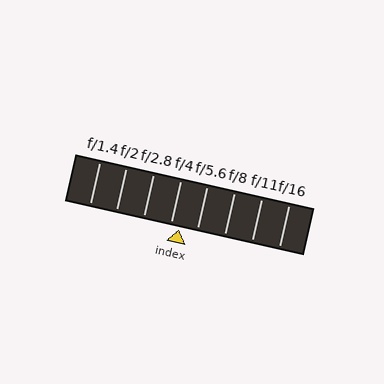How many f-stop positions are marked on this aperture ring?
There are 8 f-stop positions marked.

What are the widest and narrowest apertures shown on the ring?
The widest aperture shown is f/1.4 and the narrowest is f/16.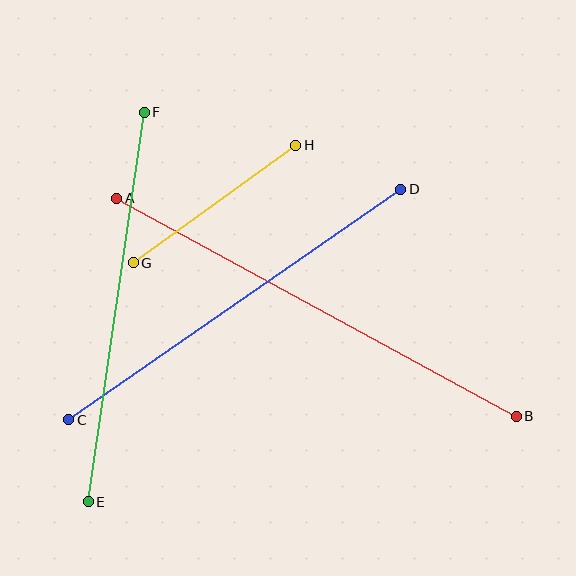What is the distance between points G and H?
The distance is approximately 200 pixels.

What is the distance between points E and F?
The distance is approximately 393 pixels.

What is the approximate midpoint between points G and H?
The midpoint is at approximately (215, 204) pixels.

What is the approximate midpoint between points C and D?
The midpoint is at approximately (235, 305) pixels.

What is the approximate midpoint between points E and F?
The midpoint is at approximately (116, 307) pixels.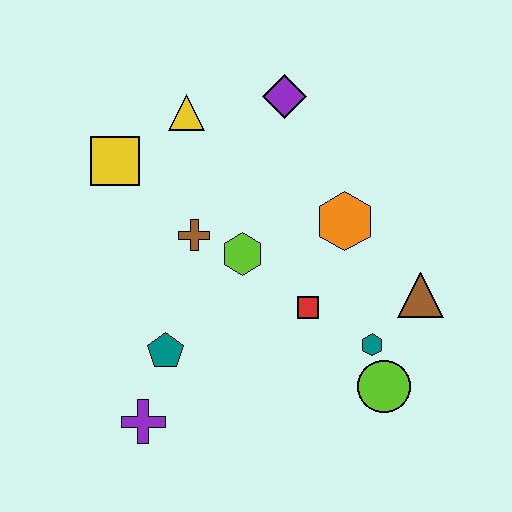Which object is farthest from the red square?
The yellow square is farthest from the red square.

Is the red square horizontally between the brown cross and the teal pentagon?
No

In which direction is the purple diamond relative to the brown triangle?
The purple diamond is above the brown triangle.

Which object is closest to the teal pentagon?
The purple cross is closest to the teal pentagon.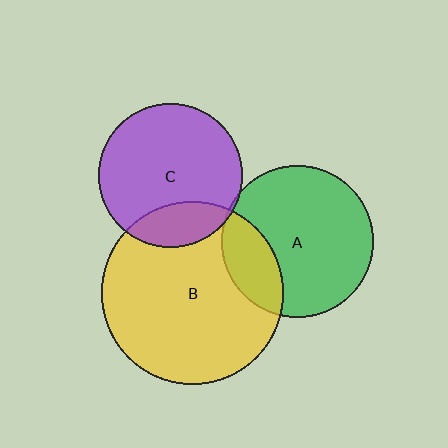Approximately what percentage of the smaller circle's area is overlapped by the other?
Approximately 5%.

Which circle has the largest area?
Circle B (yellow).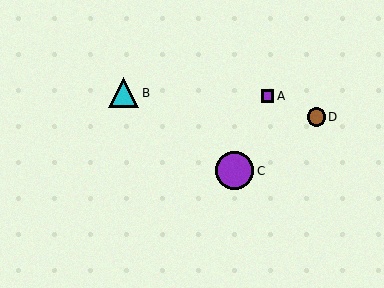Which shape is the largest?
The purple circle (labeled C) is the largest.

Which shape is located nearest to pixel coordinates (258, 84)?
The purple square (labeled A) at (267, 96) is nearest to that location.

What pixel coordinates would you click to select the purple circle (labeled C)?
Click at (234, 171) to select the purple circle C.